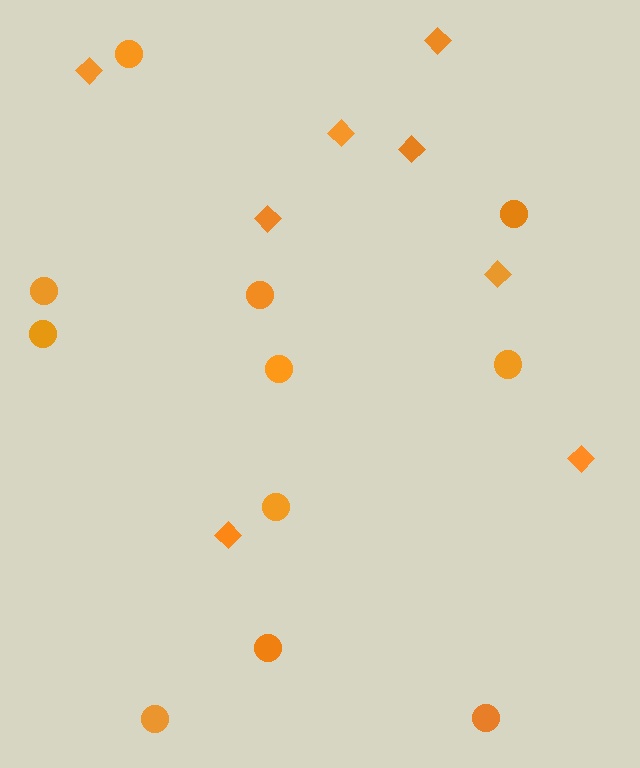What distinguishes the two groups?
There are 2 groups: one group of circles (11) and one group of diamonds (8).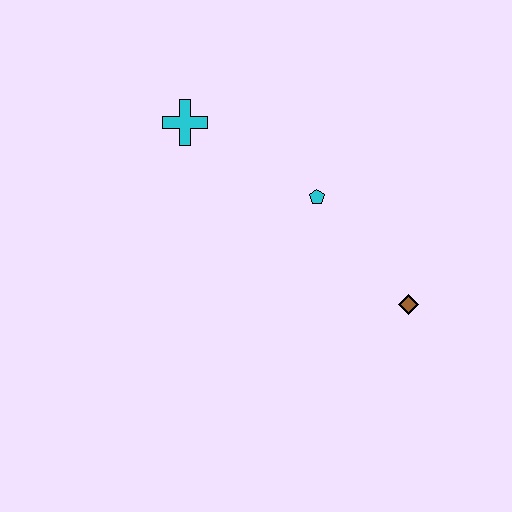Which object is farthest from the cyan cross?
The brown diamond is farthest from the cyan cross.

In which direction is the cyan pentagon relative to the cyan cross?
The cyan pentagon is to the right of the cyan cross.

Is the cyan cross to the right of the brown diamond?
No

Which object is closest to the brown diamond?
The cyan pentagon is closest to the brown diamond.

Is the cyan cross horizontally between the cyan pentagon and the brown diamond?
No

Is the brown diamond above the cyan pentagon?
No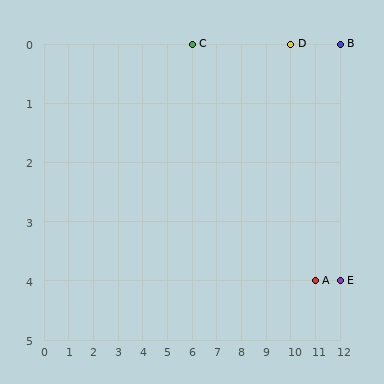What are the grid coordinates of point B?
Point B is at grid coordinates (12, 0).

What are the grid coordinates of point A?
Point A is at grid coordinates (11, 4).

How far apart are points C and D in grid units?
Points C and D are 4 columns apart.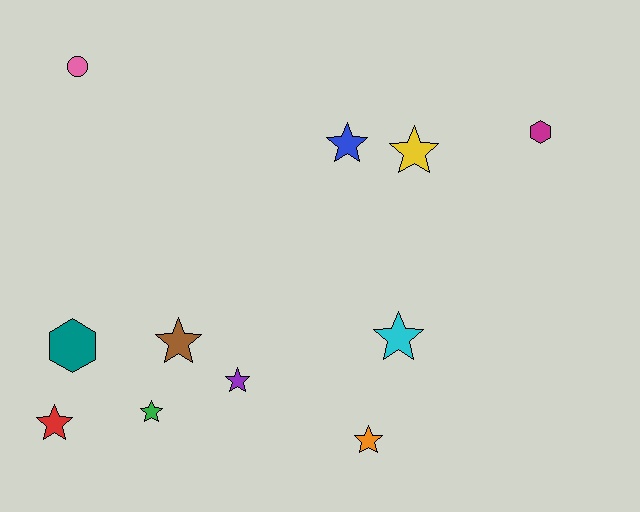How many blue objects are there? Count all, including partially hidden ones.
There is 1 blue object.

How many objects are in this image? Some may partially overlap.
There are 11 objects.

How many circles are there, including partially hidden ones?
There is 1 circle.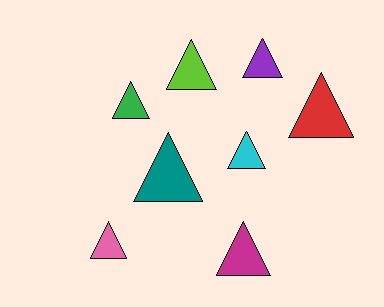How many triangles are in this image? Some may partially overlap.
There are 8 triangles.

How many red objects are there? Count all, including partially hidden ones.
There is 1 red object.